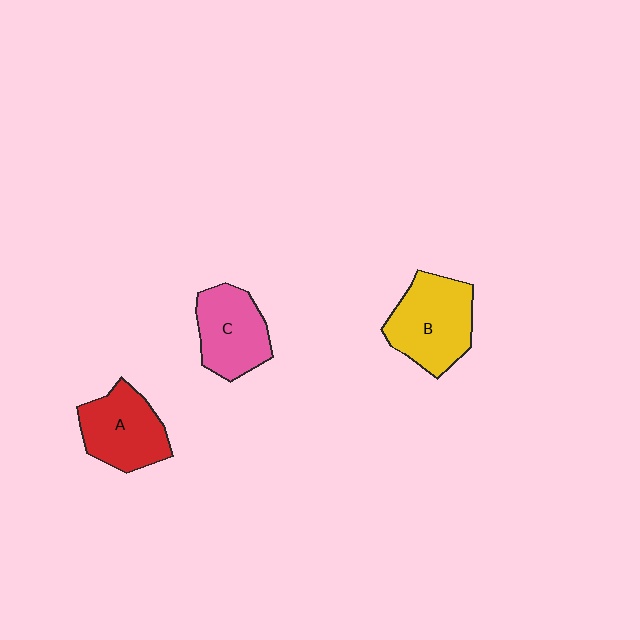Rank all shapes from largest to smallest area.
From largest to smallest: B (yellow), A (red), C (pink).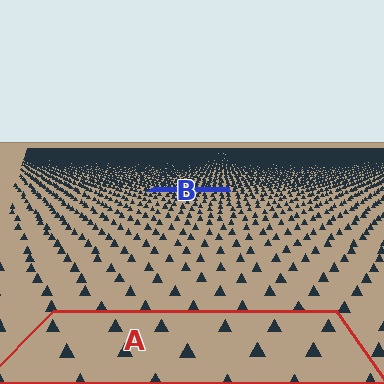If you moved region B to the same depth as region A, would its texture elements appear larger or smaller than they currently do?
They would appear larger. At a closer depth, the same texture elements are projected at a bigger on-screen size.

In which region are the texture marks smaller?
The texture marks are smaller in region B, because it is farther away.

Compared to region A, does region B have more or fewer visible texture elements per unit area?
Region B has more texture elements per unit area — they are packed more densely because it is farther away.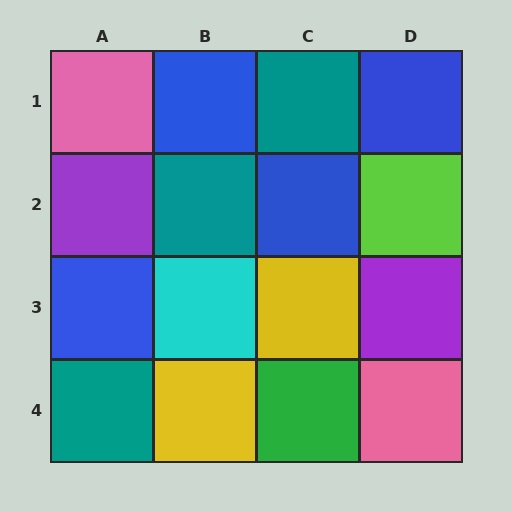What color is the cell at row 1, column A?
Pink.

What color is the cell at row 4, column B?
Yellow.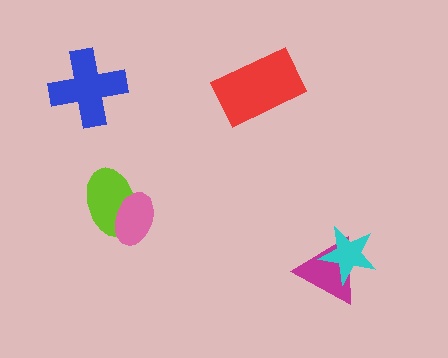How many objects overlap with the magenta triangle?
1 object overlaps with the magenta triangle.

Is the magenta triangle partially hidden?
Yes, it is partially covered by another shape.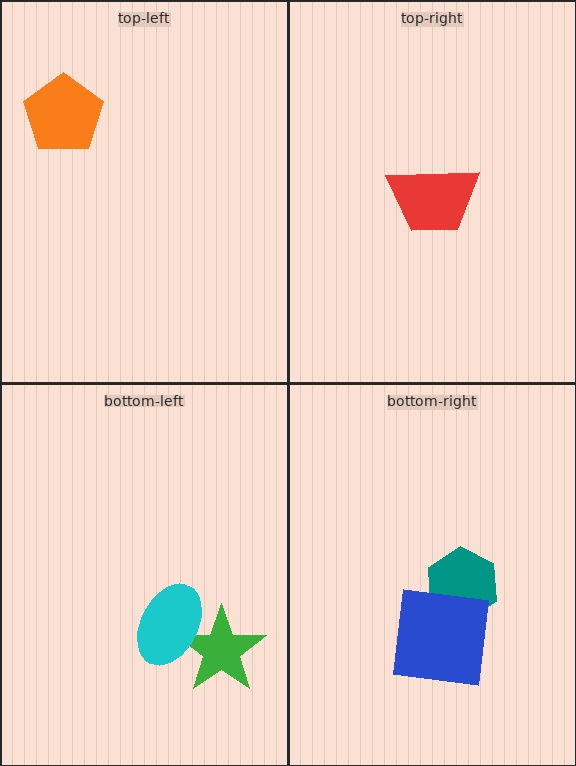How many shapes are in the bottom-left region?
2.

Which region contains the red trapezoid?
The top-right region.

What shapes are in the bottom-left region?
The green star, the cyan ellipse.